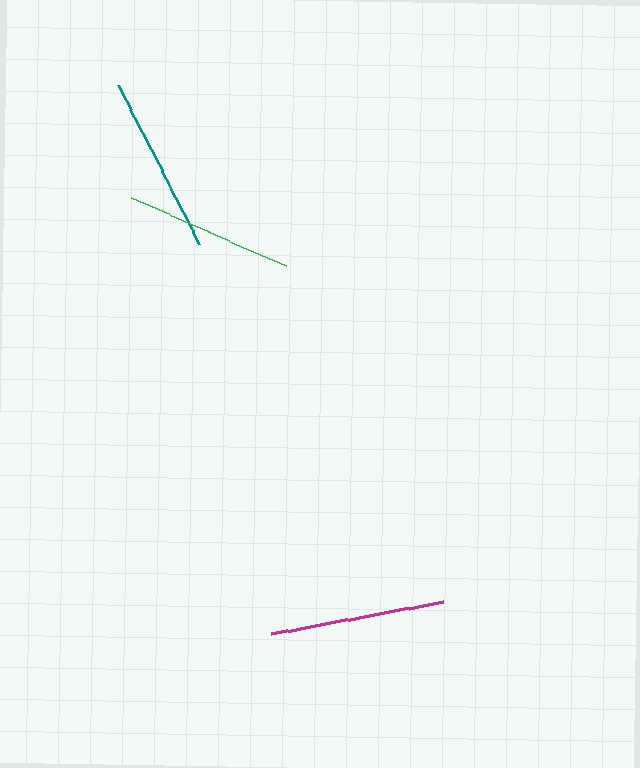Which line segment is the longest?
The teal line is the longest at approximately 178 pixels.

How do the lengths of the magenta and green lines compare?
The magenta and green lines are approximately the same length.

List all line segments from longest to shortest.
From longest to shortest: teal, magenta, green.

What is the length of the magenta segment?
The magenta segment is approximately 176 pixels long.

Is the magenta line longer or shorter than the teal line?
The teal line is longer than the magenta line.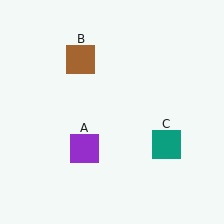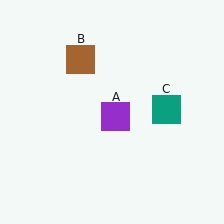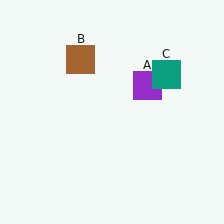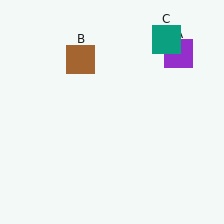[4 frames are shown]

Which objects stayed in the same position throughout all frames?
Brown square (object B) remained stationary.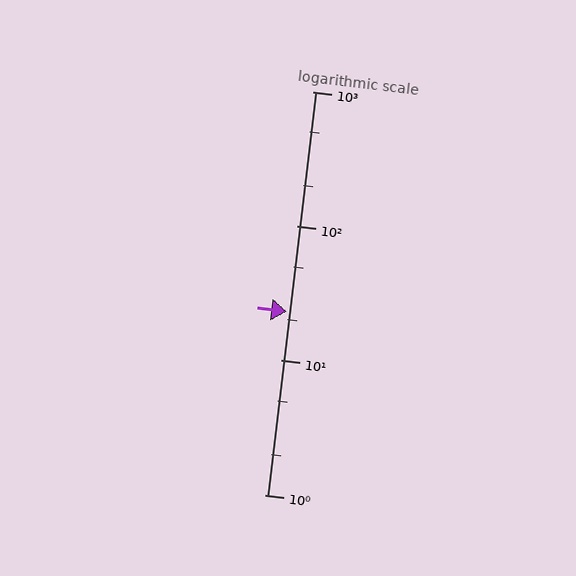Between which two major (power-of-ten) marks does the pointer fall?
The pointer is between 10 and 100.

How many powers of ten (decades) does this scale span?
The scale spans 3 decades, from 1 to 1000.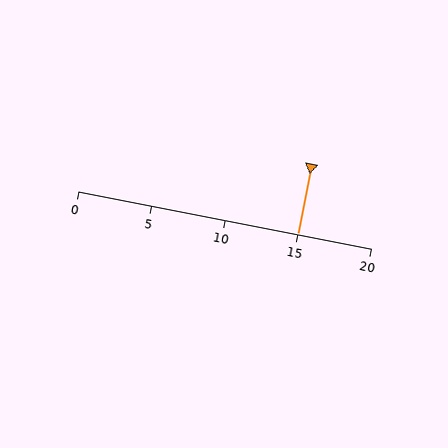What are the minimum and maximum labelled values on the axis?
The axis runs from 0 to 20.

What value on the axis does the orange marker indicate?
The marker indicates approximately 15.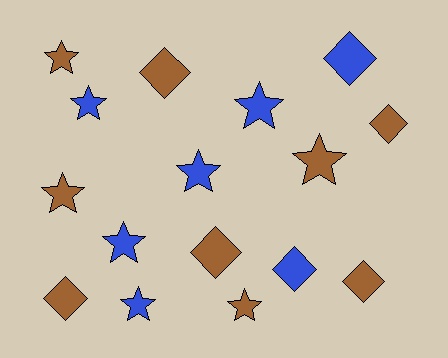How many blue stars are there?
There are 5 blue stars.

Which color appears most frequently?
Brown, with 9 objects.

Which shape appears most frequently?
Star, with 9 objects.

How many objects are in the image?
There are 16 objects.